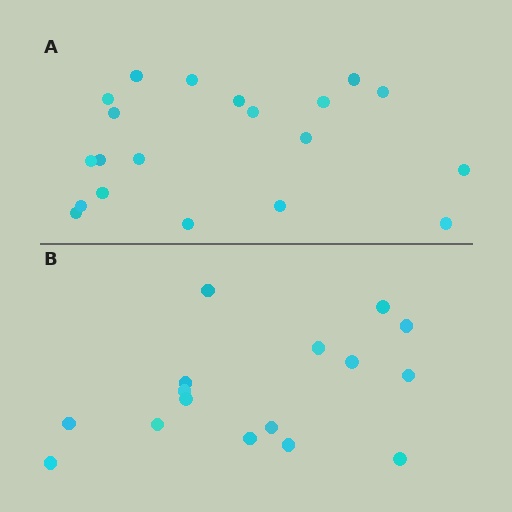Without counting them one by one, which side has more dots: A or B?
Region A (the top region) has more dots.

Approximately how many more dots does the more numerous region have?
Region A has about 4 more dots than region B.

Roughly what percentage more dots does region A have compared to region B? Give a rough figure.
About 25% more.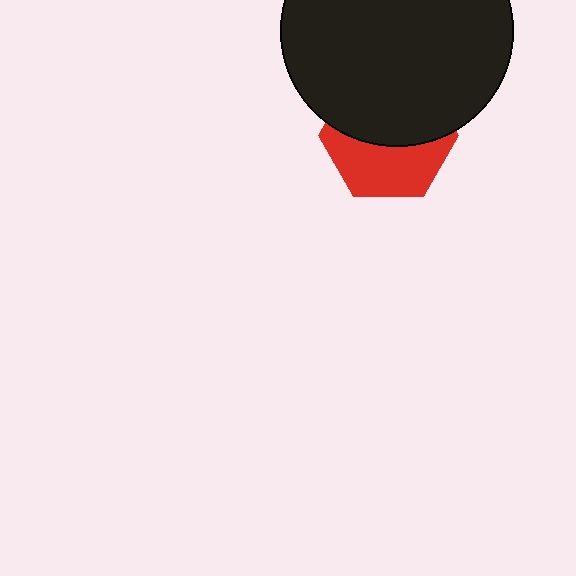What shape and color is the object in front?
The object in front is a black circle.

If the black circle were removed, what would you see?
You would see the complete red hexagon.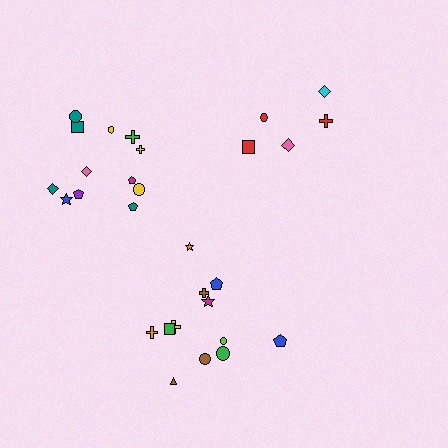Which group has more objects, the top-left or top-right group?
The top-left group.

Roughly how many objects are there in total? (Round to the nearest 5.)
Roughly 30 objects in total.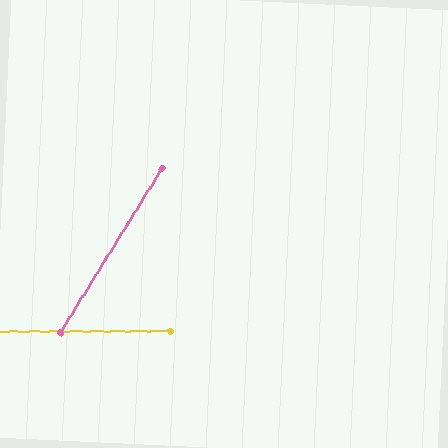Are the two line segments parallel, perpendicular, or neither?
Neither parallel nor perpendicular — they differ by about 58°.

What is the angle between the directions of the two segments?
Approximately 58 degrees.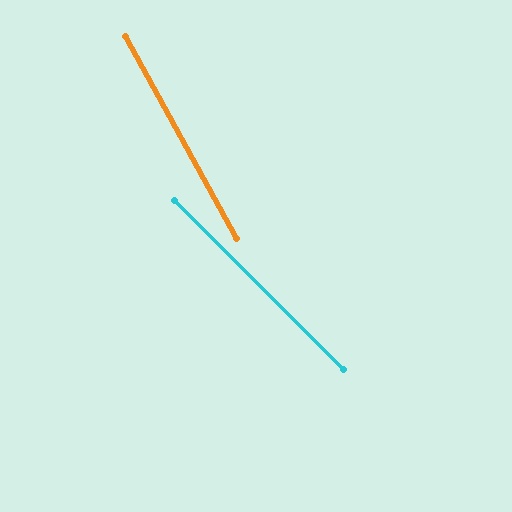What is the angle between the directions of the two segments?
Approximately 16 degrees.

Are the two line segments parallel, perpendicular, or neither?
Neither parallel nor perpendicular — they differ by about 16°.